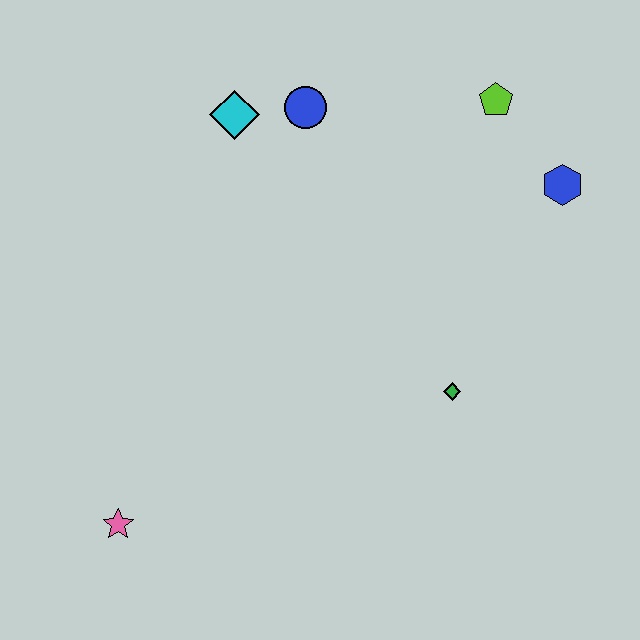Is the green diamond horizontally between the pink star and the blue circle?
No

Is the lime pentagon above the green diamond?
Yes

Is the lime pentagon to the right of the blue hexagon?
No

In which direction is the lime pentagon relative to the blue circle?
The lime pentagon is to the right of the blue circle.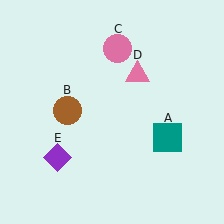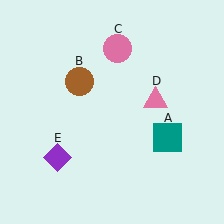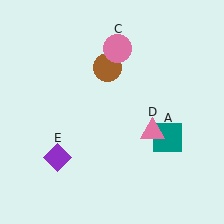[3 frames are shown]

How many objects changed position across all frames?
2 objects changed position: brown circle (object B), pink triangle (object D).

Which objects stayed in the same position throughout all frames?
Teal square (object A) and pink circle (object C) and purple diamond (object E) remained stationary.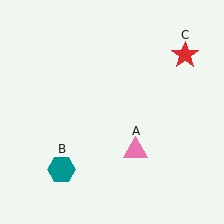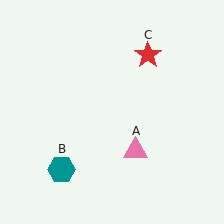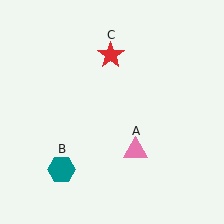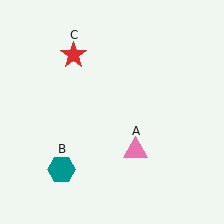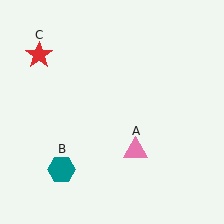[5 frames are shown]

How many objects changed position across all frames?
1 object changed position: red star (object C).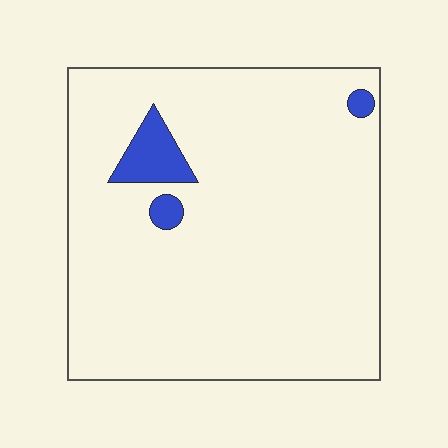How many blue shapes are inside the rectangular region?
3.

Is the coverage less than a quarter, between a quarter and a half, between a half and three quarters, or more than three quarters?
Less than a quarter.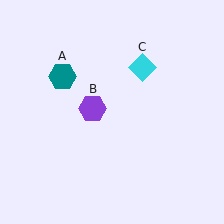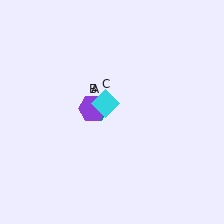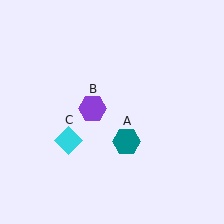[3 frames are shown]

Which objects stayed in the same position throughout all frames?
Purple hexagon (object B) remained stationary.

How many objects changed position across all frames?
2 objects changed position: teal hexagon (object A), cyan diamond (object C).